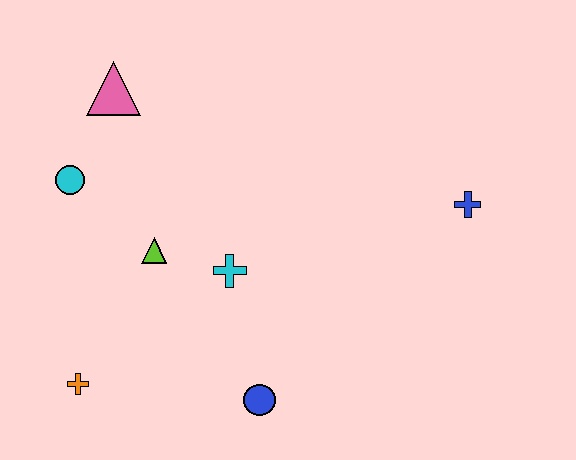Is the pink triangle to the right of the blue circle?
No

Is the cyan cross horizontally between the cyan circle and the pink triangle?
No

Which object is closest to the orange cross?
The lime triangle is closest to the orange cross.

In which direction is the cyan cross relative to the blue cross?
The cyan cross is to the left of the blue cross.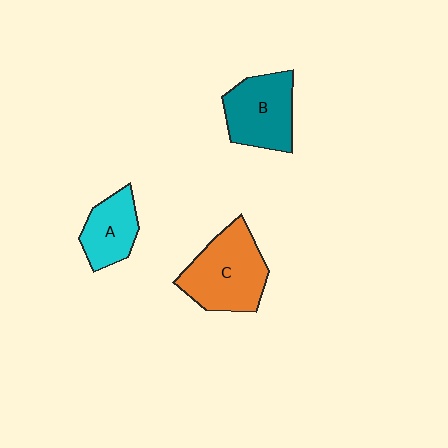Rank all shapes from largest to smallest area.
From largest to smallest: C (orange), B (teal), A (cyan).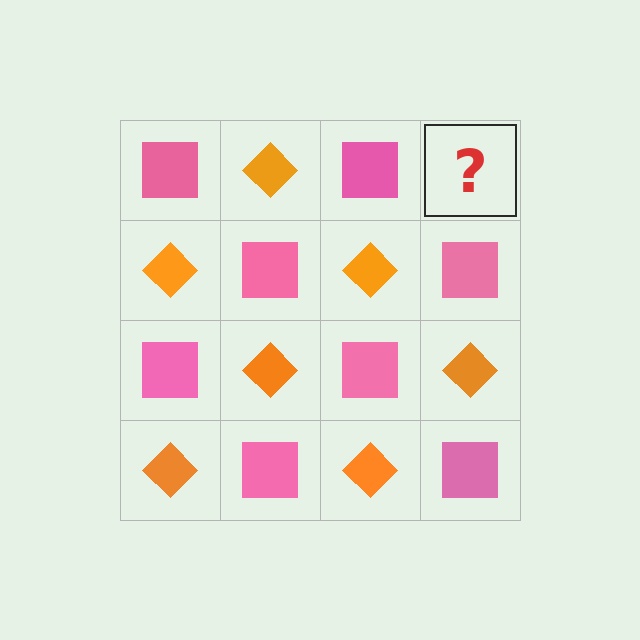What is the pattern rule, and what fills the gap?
The rule is that it alternates pink square and orange diamond in a checkerboard pattern. The gap should be filled with an orange diamond.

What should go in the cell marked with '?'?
The missing cell should contain an orange diamond.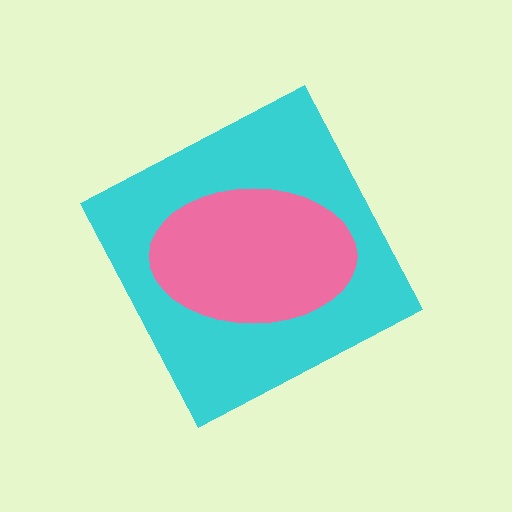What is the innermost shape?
The pink ellipse.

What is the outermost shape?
The cyan diamond.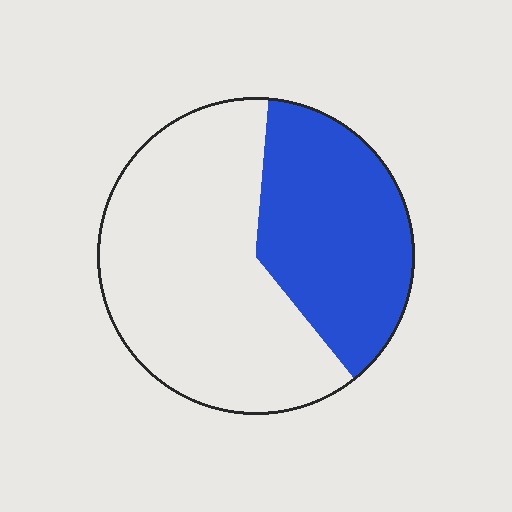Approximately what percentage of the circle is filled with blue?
Approximately 40%.